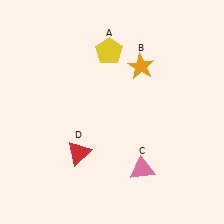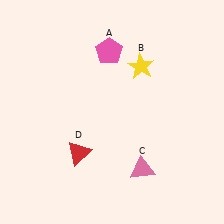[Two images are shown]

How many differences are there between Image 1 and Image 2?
There are 2 differences between the two images.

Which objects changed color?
A changed from yellow to pink. B changed from orange to yellow.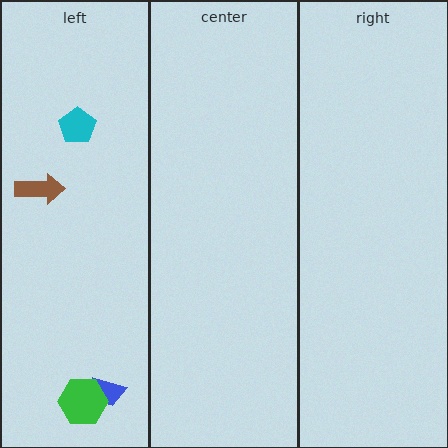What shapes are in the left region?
The brown arrow, the blue trapezoid, the cyan pentagon, the green hexagon.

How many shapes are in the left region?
4.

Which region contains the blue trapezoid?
The left region.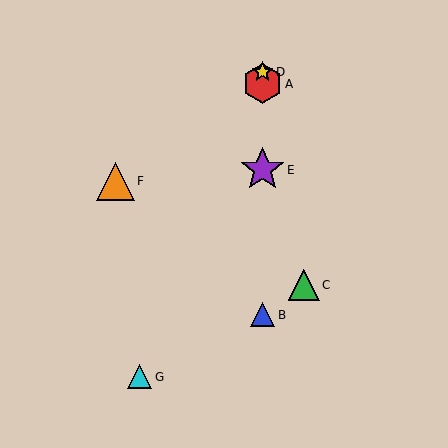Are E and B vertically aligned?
Yes, both are at x≈263.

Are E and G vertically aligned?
No, E is at x≈263 and G is at x≈140.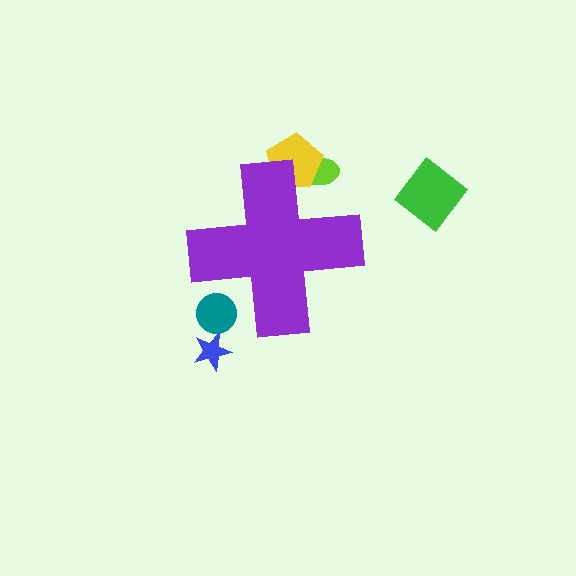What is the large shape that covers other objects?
A purple cross.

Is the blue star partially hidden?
No, the blue star is fully visible.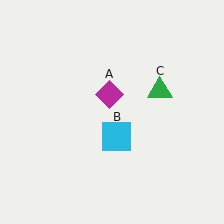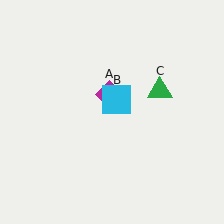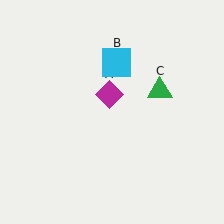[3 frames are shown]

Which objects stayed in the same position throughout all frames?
Magenta diamond (object A) and green triangle (object C) remained stationary.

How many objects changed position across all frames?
1 object changed position: cyan square (object B).